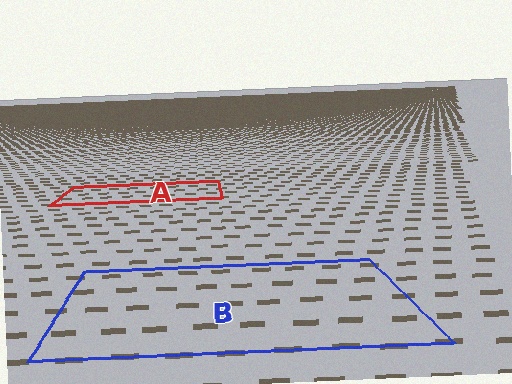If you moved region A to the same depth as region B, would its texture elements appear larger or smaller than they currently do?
They would appear larger. At a closer depth, the same texture elements are projected at a bigger on-screen size.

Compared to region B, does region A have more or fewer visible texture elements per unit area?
Region A has more texture elements per unit area — they are packed more densely because it is farther away.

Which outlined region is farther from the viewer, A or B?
Region A is farther from the viewer — the texture elements inside it appear smaller and more densely packed.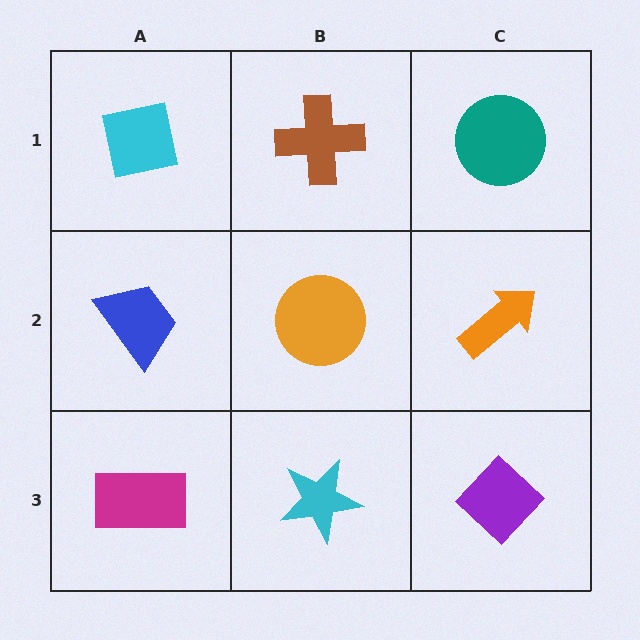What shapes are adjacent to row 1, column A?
A blue trapezoid (row 2, column A), a brown cross (row 1, column B).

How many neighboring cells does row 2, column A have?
3.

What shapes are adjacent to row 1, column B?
An orange circle (row 2, column B), a cyan square (row 1, column A), a teal circle (row 1, column C).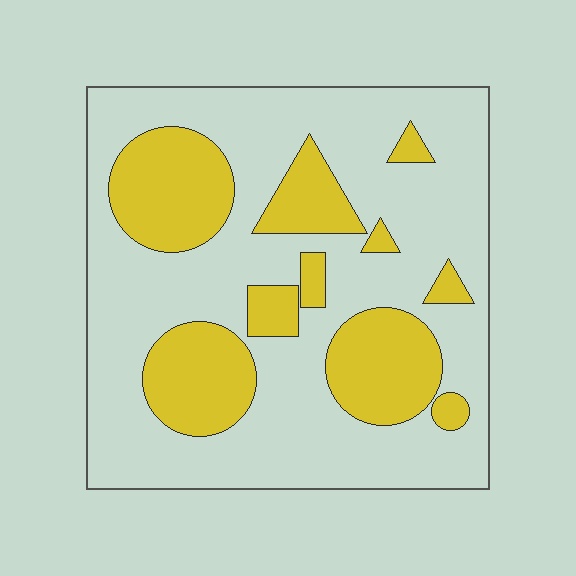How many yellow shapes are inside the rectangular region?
10.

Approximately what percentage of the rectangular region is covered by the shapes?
Approximately 30%.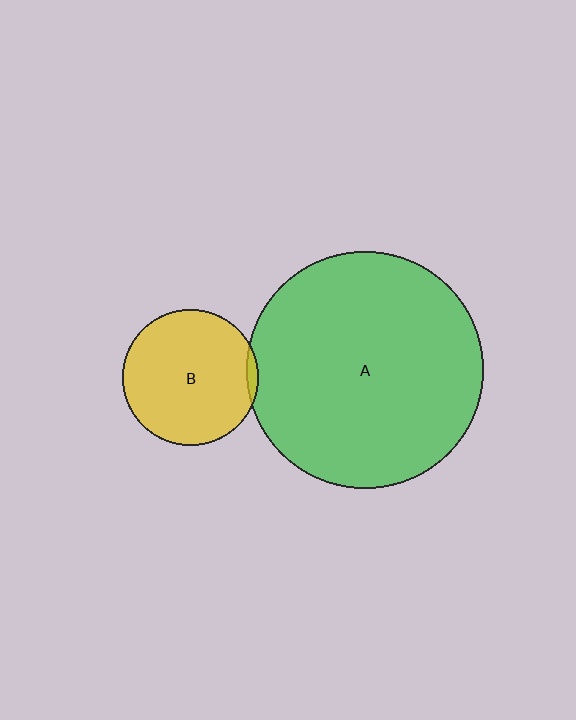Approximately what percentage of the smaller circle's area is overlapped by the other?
Approximately 5%.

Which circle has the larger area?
Circle A (green).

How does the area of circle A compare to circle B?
Approximately 3.1 times.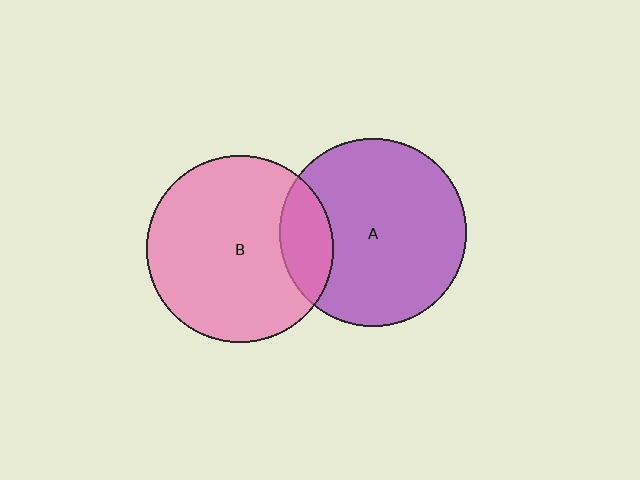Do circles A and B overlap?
Yes.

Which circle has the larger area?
Circle B (pink).